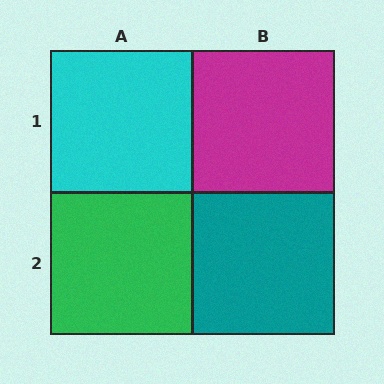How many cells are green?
1 cell is green.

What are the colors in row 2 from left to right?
Green, teal.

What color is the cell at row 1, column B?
Magenta.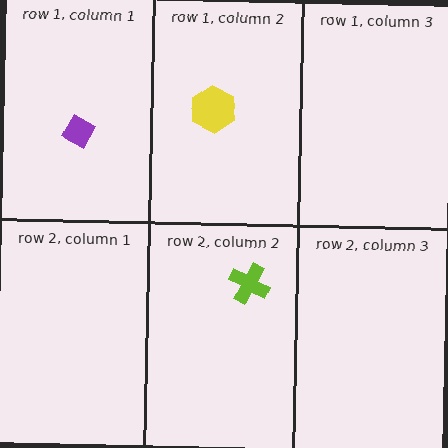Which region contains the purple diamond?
The row 1, column 1 region.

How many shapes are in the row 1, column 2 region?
1.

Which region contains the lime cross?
The row 2, column 2 region.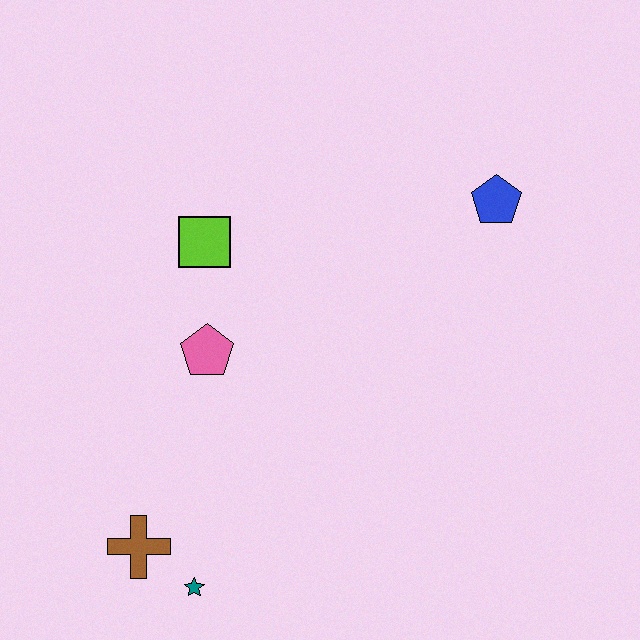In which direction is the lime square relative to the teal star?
The lime square is above the teal star.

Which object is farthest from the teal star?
The blue pentagon is farthest from the teal star.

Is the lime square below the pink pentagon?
No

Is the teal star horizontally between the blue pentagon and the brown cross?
Yes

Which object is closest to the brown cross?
The teal star is closest to the brown cross.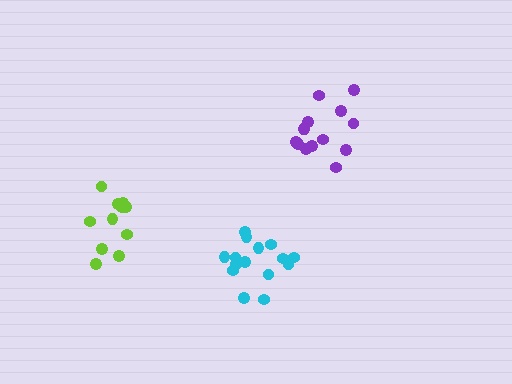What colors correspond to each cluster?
The clusters are colored: purple, cyan, lime.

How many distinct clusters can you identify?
There are 3 distinct clusters.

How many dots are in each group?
Group 1: 14 dots, Group 2: 16 dots, Group 3: 11 dots (41 total).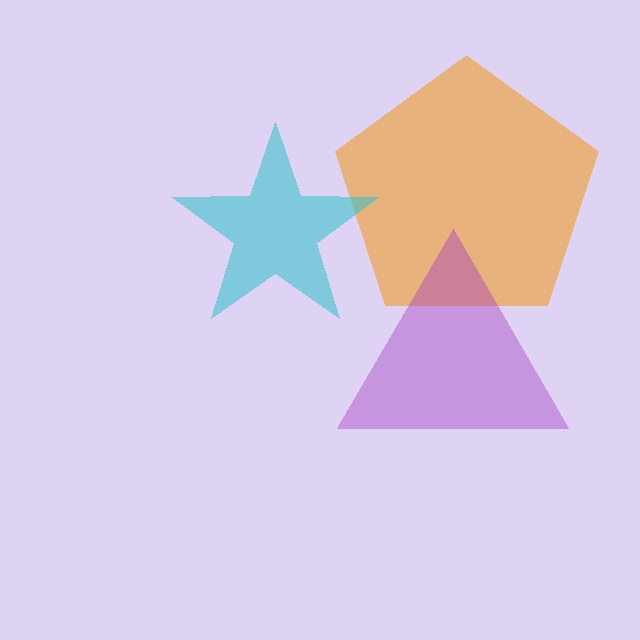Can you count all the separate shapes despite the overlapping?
Yes, there are 3 separate shapes.